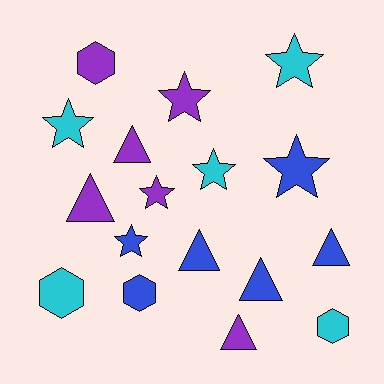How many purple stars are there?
There are 2 purple stars.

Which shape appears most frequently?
Star, with 7 objects.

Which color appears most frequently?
Blue, with 6 objects.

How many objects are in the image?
There are 17 objects.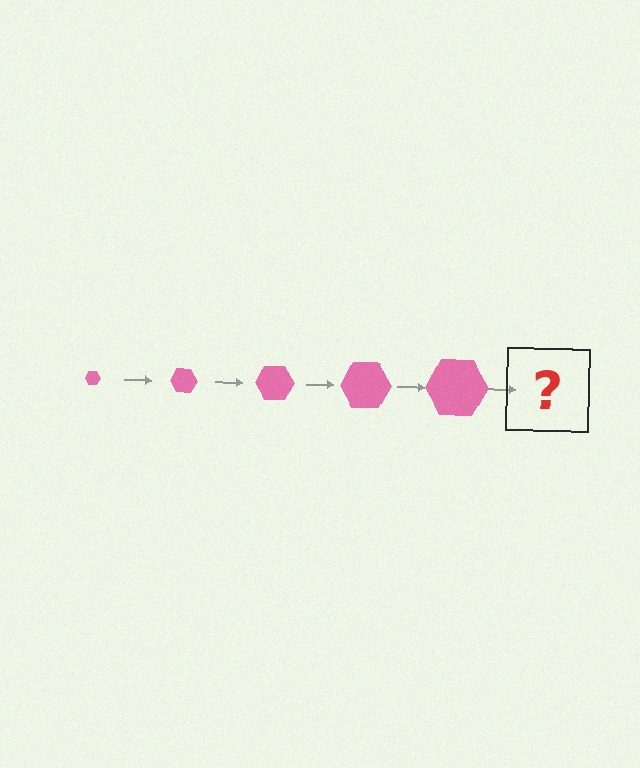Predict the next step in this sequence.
The next step is a pink hexagon, larger than the previous one.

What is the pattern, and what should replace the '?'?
The pattern is that the hexagon gets progressively larger each step. The '?' should be a pink hexagon, larger than the previous one.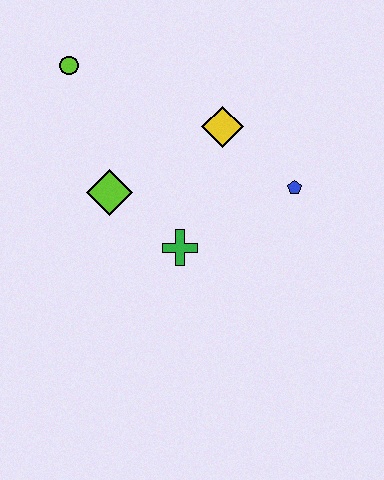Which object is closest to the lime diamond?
The green cross is closest to the lime diamond.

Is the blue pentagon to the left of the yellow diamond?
No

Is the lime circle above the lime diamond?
Yes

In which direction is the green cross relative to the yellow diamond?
The green cross is below the yellow diamond.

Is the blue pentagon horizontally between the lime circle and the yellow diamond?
No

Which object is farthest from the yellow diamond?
The lime circle is farthest from the yellow diamond.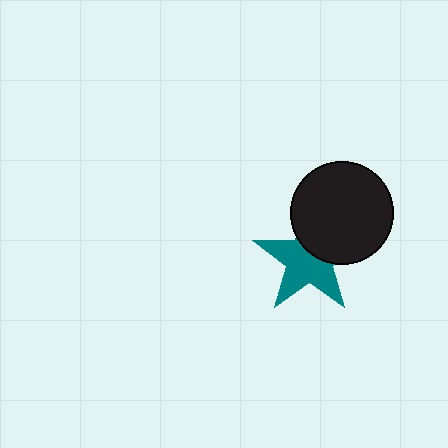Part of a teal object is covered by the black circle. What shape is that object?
It is a star.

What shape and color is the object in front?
The object in front is a black circle.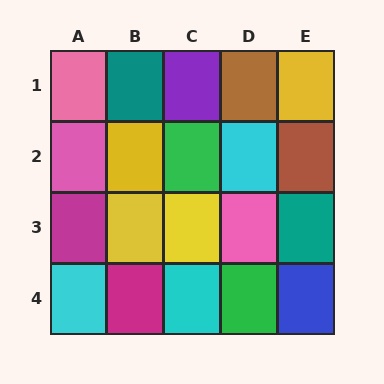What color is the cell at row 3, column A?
Magenta.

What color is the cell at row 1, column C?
Purple.